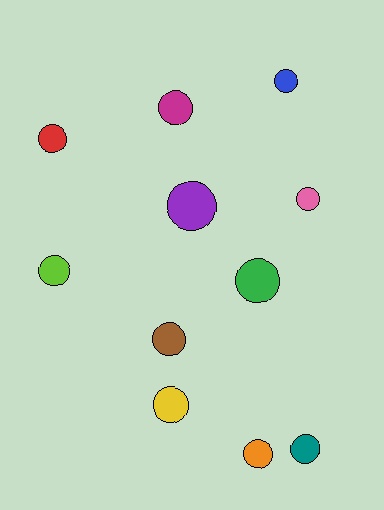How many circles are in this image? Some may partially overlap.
There are 11 circles.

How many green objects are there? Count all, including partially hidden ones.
There is 1 green object.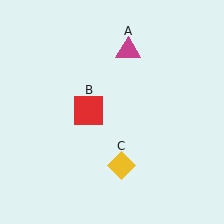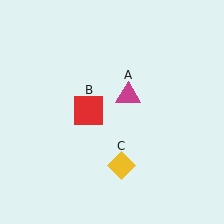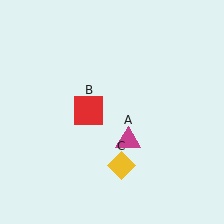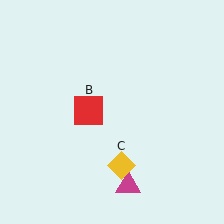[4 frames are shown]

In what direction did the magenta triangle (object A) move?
The magenta triangle (object A) moved down.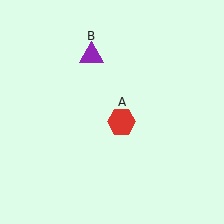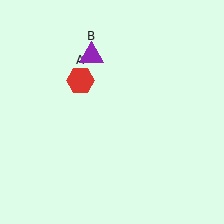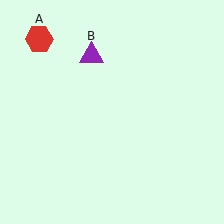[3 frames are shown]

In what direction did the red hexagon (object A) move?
The red hexagon (object A) moved up and to the left.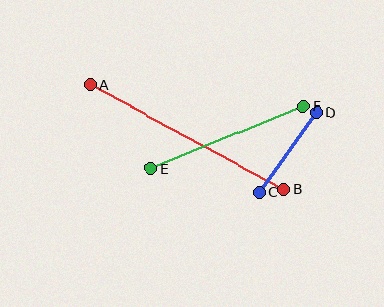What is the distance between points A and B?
The distance is approximately 220 pixels.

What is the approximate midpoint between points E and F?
The midpoint is at approximately (227, 138) pixels.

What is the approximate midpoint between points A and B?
The midpoint is at approximately (186, 137) pixels.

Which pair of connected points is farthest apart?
Points A and B are farthest apart.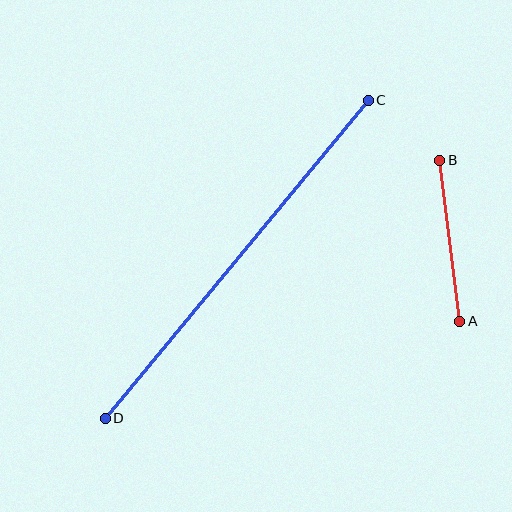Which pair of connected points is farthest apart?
Points C and D are farthest apart.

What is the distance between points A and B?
The distance is approximately 162 pixels.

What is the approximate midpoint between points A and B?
The midpoint is at approximately (450, 241) pixels.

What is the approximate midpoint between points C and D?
The midpoint is at approximately (237, 259) pixels.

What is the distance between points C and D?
The distance is approximately 413 pixels.